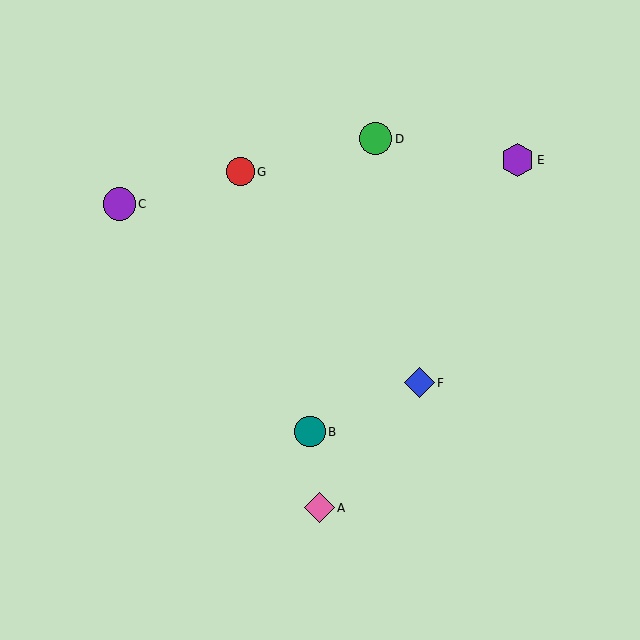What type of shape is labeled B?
Shape B is a teal circle.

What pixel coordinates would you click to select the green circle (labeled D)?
Click at (376, 139) to select the green circle D.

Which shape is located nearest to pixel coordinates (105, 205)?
The purple circle (labeled C) at (119, 204) is nearest to that location.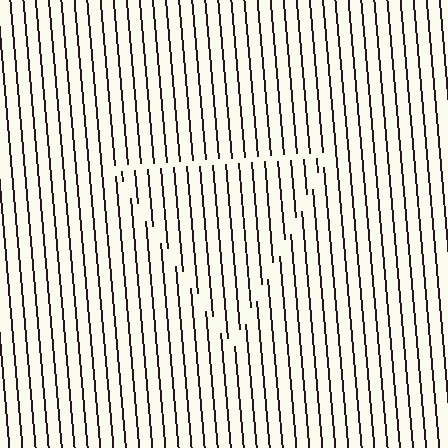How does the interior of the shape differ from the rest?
The interior of the shape contains the same grating, shifted by half a period — the contour is defined by the phase discontinuity where line-ends from the inner and outer gratings abut.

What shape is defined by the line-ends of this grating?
An illusory triangle. The interior of the shape contains the same grating, shifted by half a period — the contour is defined by the phase discontinuity where line-ends from the inner and outer gratings abut.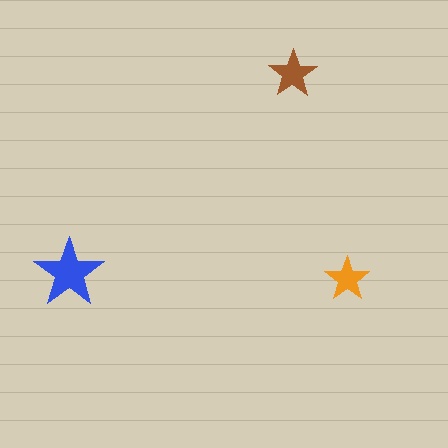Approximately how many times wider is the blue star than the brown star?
About 1.5 times wider.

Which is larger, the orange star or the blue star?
The blue one.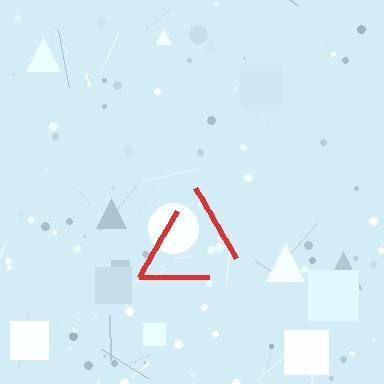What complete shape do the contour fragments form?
The contour fragments form a triangle.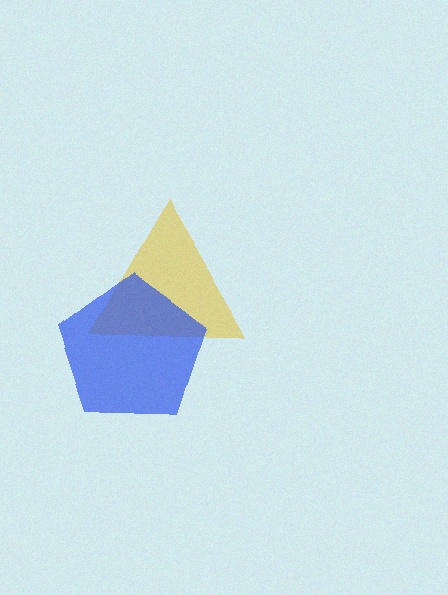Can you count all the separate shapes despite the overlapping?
Yes, there are 2 separate shapes.